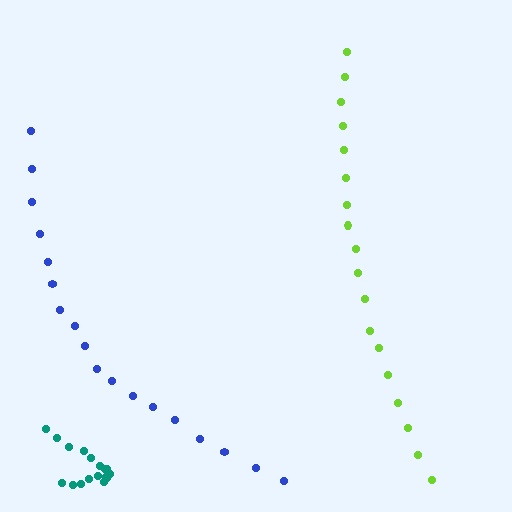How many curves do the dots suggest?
There are 3 distinct paths.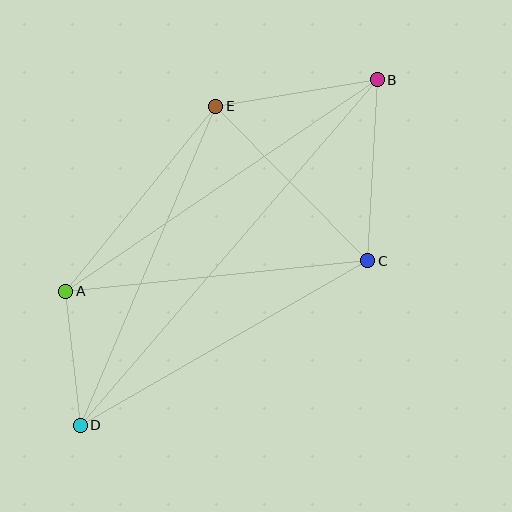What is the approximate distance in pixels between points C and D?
The distance between C and D is approximately 332 pixels.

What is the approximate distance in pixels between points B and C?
The distance between B and C is approximately 181 pixels.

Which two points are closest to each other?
Points A and D are closest to each other.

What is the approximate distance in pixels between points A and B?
The distance between A and B is approximately 376 pixels.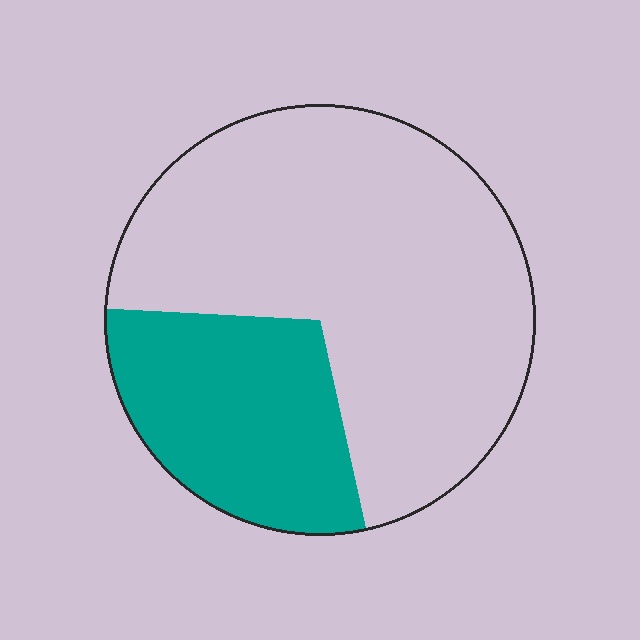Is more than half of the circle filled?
No.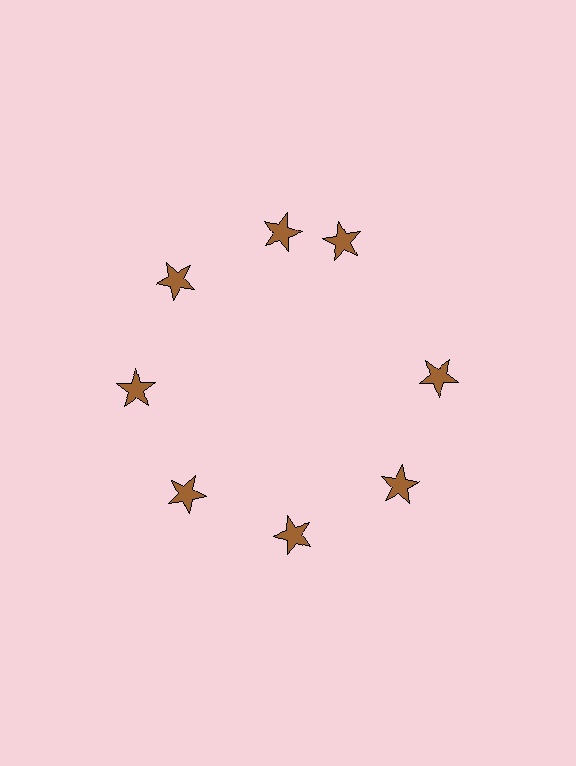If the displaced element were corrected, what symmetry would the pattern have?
It would have 8-fold rotational symmetry — the pattern would map onto itself every 45 degrees.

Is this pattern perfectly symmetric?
No. The 8 brown stars are arranged in a ring, but one element near the 2 o'clock position is rotated out of alignment along the ring, breaking the 8-fold rotational symmetry.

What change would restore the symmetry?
The symmetry would be restored by rotating it back into even spacing with its neighbors so that all 8 stars sit at equal angles and equal distance from the center.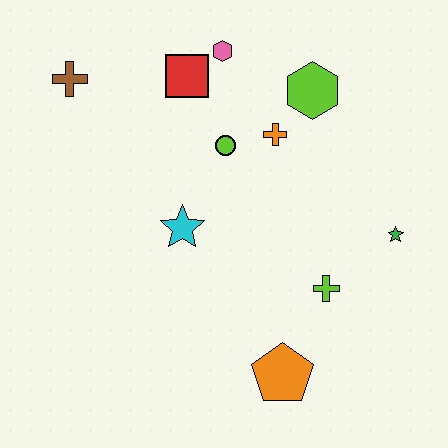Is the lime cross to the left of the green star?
Yes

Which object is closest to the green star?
The lime cross is closest to the green star.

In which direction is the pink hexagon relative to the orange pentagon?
The pink hexagon is above the orange pentagon.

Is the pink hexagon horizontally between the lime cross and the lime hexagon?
No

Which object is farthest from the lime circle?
The orange pentagon is farthest from the lime circle.